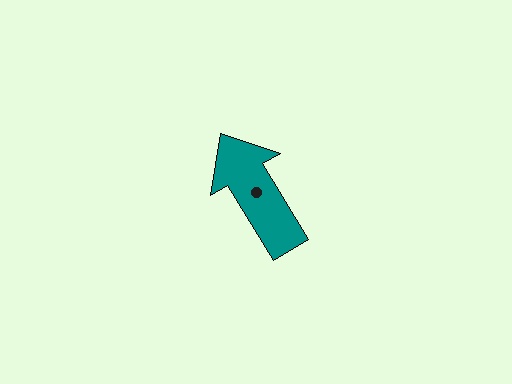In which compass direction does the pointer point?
Northwest.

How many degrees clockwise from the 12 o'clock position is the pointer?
Approximately 329 degrees.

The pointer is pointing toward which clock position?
Roughly 11 o'clock.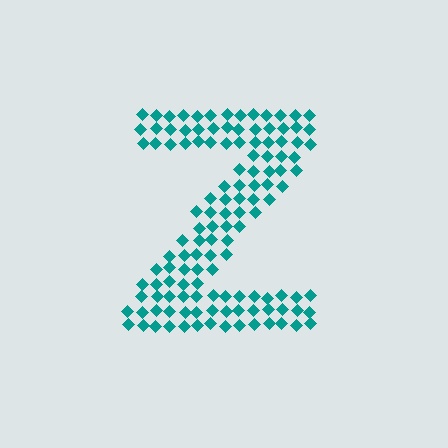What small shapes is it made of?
It is made of small diamonds.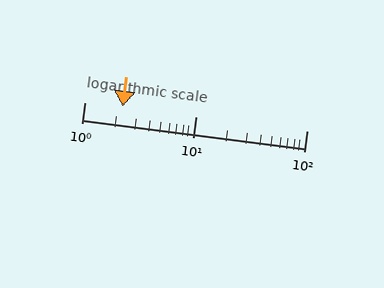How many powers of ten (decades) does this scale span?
The scale spans 2 decades, from 1 to 100.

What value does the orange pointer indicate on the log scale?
The pointer indicates approximately 2.2.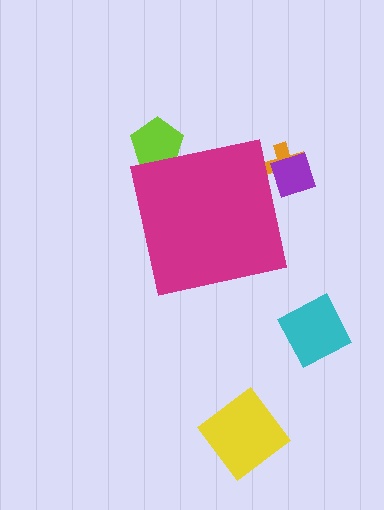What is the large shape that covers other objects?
A magenta square.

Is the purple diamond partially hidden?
Yes, the purple diamond is partially hidden behind the magenta square.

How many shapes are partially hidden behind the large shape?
3 shapes are partially hidden.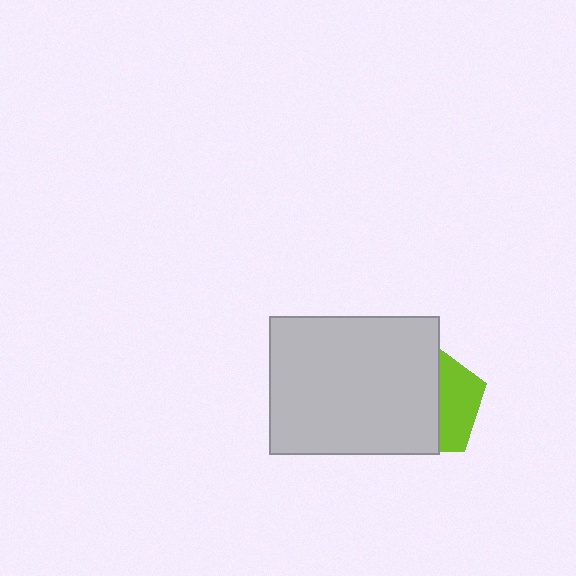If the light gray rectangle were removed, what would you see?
You would see the complete lime pentagon.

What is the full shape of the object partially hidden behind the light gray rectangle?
The partially hidden object is a lime pentagon.